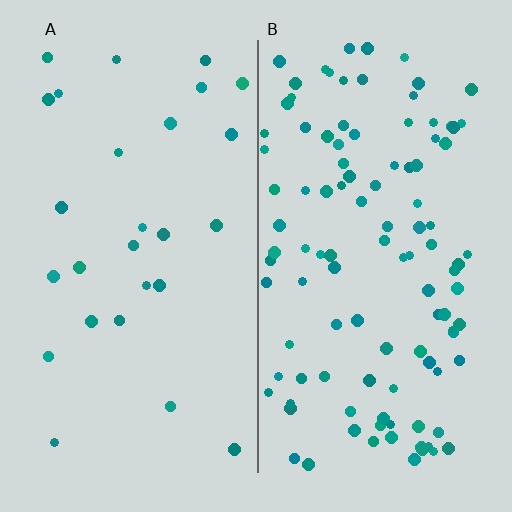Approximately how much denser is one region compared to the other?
Approximately 4.0× — region B over region A.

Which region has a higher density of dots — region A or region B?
B (the right).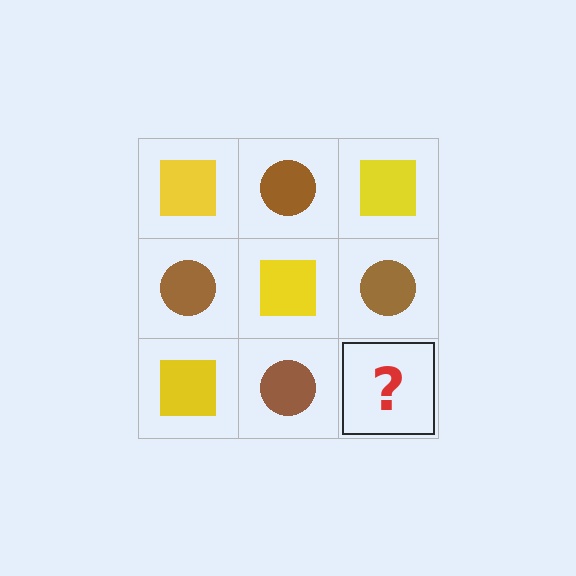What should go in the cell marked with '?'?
The missing cell should contain a yellow square.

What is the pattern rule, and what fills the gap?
The rule is that it alternates yellow square and brown circle in a checkerboard pattern. The gap should be filled with a yellow square.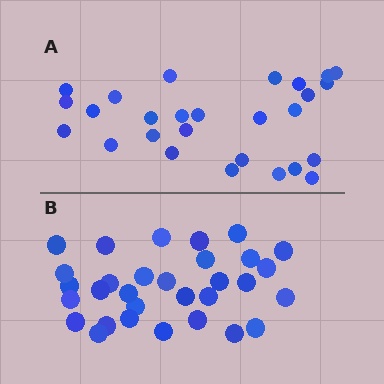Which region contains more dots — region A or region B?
Region B (the bottom region) has more dots.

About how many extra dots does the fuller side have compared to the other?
Region B has about 4 more dots than region A.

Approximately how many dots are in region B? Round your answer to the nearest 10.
About 30 dots. (The exact count is 31, which rounds to 30.)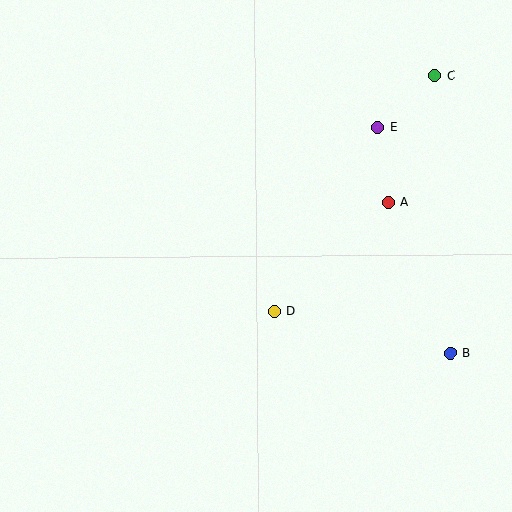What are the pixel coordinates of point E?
Point E is at (378, 127).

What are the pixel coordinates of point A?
Point A is at (388, 202).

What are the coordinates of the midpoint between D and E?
The midpoint between D and E is at (326, 219).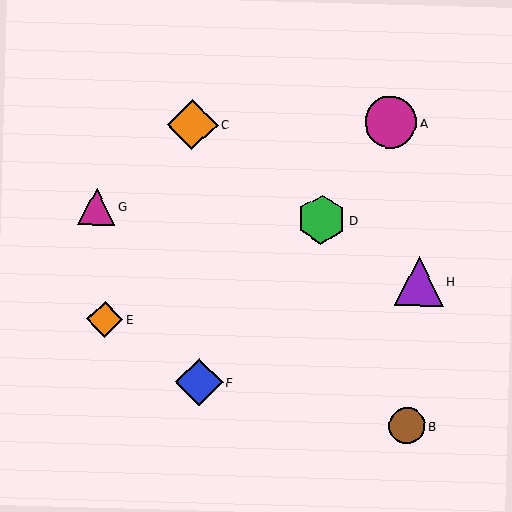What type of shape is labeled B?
Shape B is a brown circle.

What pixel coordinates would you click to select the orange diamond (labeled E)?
Click at (105, 319) to select the orange diamond E.